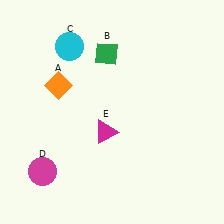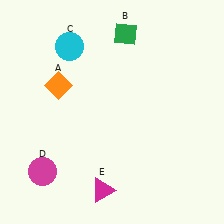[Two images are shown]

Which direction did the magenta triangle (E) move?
The magenta triangle (E) moved down.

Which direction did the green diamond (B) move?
The green diamond (B) moved up.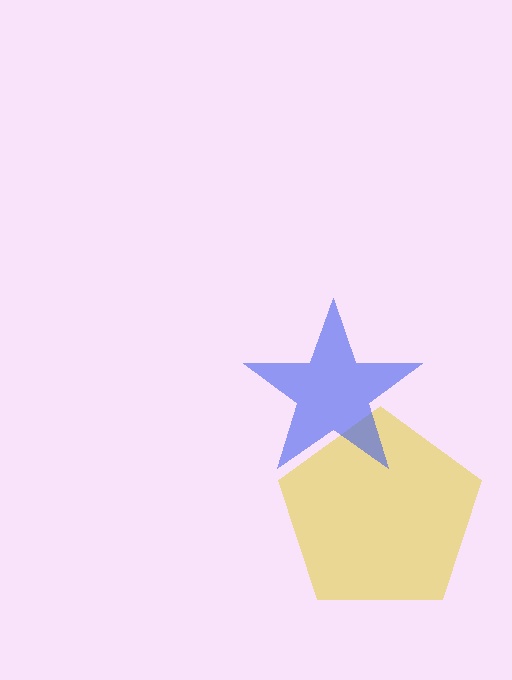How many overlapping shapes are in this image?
There are 2 overlapping shapes in the image.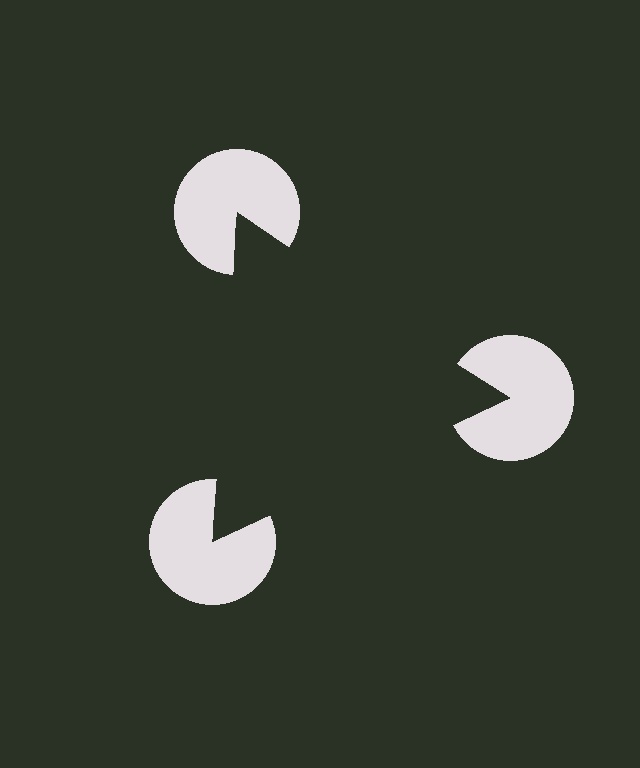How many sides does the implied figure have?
3 sides.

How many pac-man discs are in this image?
There are 3 — one at each vertex of the illusory triangle.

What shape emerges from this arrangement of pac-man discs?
An illusory triangle — its edges are inferred from the aligned wedge cuts in the pac-man discs, not physically drawn.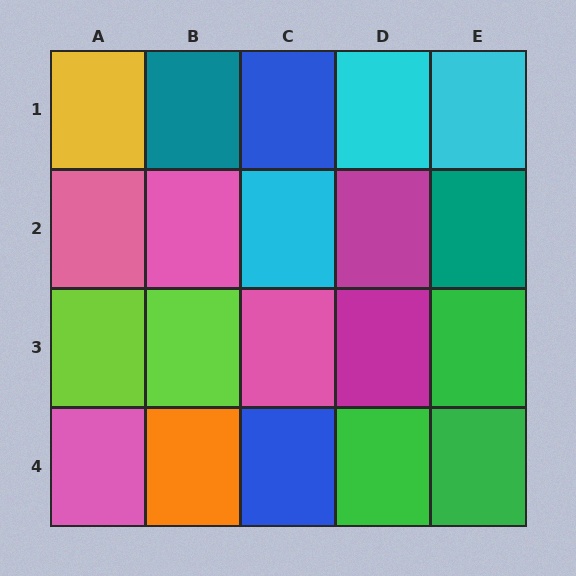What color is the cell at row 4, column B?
Orange.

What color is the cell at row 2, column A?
Pink.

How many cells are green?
3 cells are green.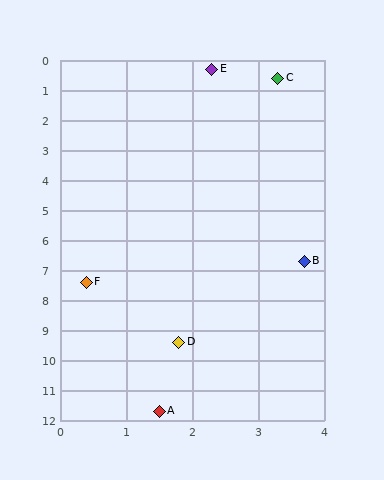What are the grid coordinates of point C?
Point C is at approximately (3.3, 0.6).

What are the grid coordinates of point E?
Point E is at approximately (2.3, 0.3).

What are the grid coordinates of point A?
Point A is at approximately (1.5, 11.7).